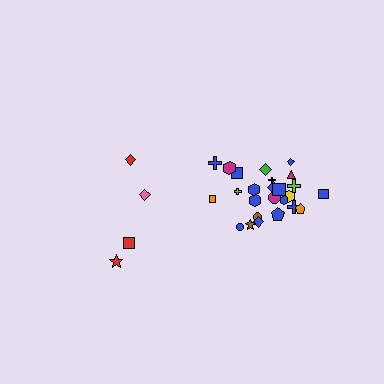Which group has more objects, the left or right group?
The right group.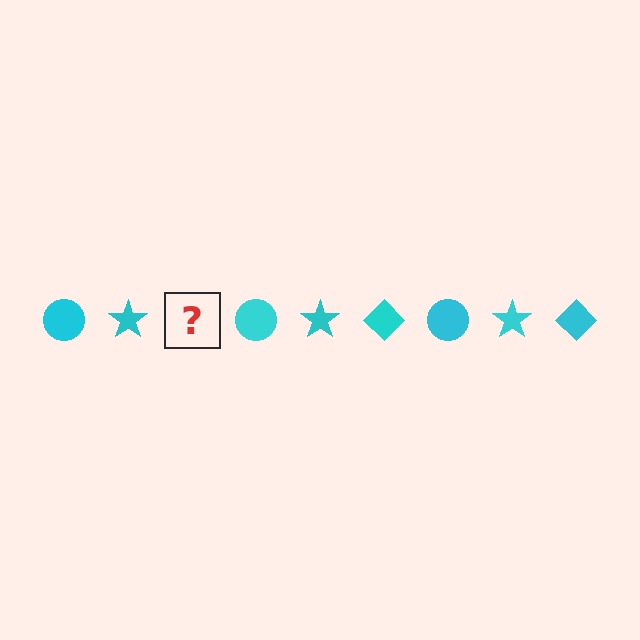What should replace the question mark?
The question mark should be replaced with a cyan diamond.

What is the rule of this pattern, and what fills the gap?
The rule is that the pattern cycles through circle, star, diamond shapes in cyan. The gap should be filled with a cyan diamond.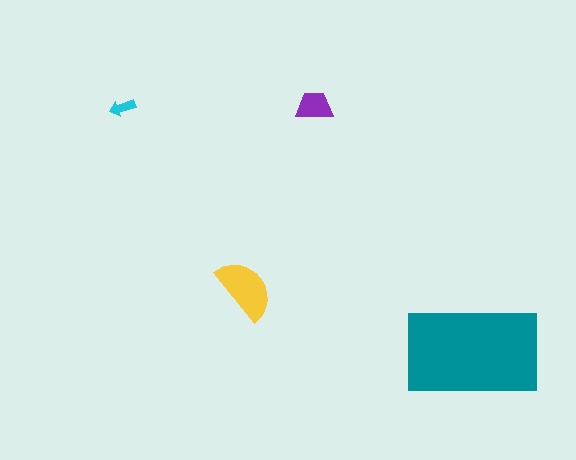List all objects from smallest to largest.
The cyan arrow, the purple trapezoid, the yellow semicircle, the teal rectangle.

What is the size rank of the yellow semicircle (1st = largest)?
2nd.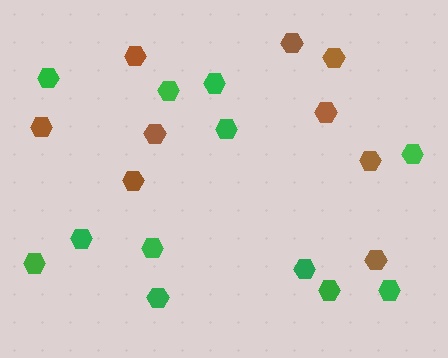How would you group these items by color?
There are 2 groups: one group of brown hexagons (9) and one group of green hexagons (12).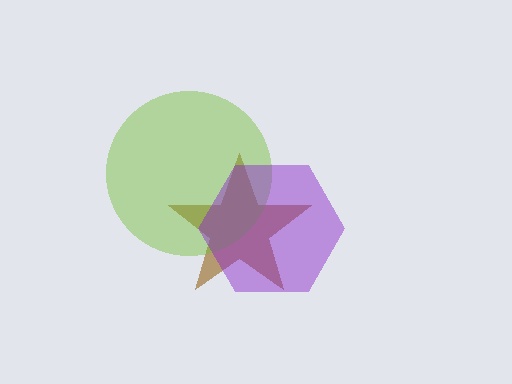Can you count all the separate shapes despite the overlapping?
Yes, there are 3 separate shapes.